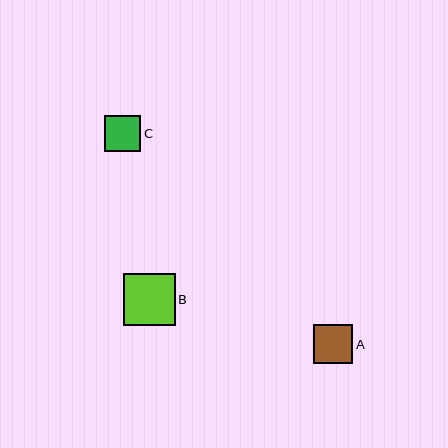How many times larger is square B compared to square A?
Square B is approximately 1.3 times the size of square A.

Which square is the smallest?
Square C is the smallest with a size of approximately 36 pixels.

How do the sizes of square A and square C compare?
Square A and square C are approximately the same size.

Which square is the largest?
Square B is the largest with a size of approximately 52 pixels.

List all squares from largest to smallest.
From largest to smallest: B, A, C.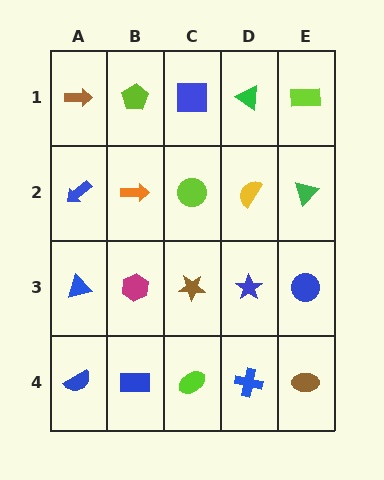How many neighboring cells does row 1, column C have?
3.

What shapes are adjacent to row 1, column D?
A yellow semicircle (row 2, column D), a blue square (row 1, column C), a lime rectangle (row 1, column E).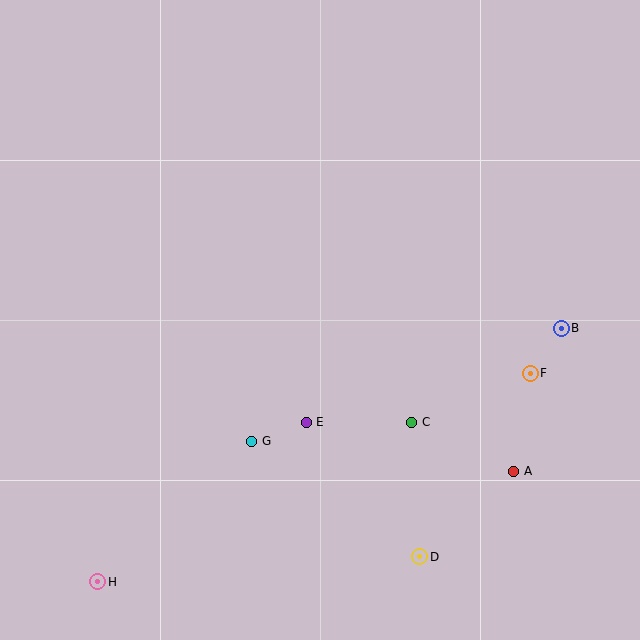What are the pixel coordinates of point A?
Point A is at (514, 471).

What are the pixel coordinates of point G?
Point G is at (252, 441).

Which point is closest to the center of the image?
Point E at (306, 422) is closest to the center.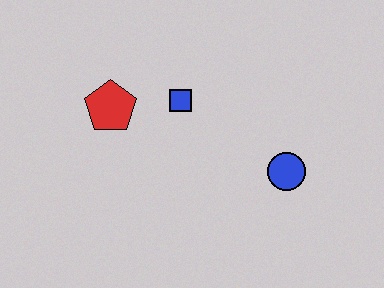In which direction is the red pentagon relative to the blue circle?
The red pentagon is to the left of the blue circle.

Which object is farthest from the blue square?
The blue circle is farthest from the blue square.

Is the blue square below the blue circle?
No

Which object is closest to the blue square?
The red pentagon is closest to the blue square.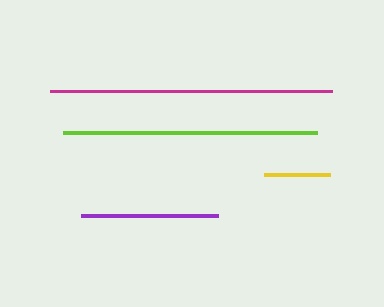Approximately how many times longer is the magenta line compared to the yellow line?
The magenta line is approximately 4.3 times the length of the yellow line.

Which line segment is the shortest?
The yellow line is the shortest at approximately 66 pixels.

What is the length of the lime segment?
The lime segment is approximately 253 pixels long.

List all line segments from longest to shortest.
From longest to shortest: magenta, lime, purple, yellow.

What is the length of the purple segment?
The purple segment is approximately 137 pixels long.